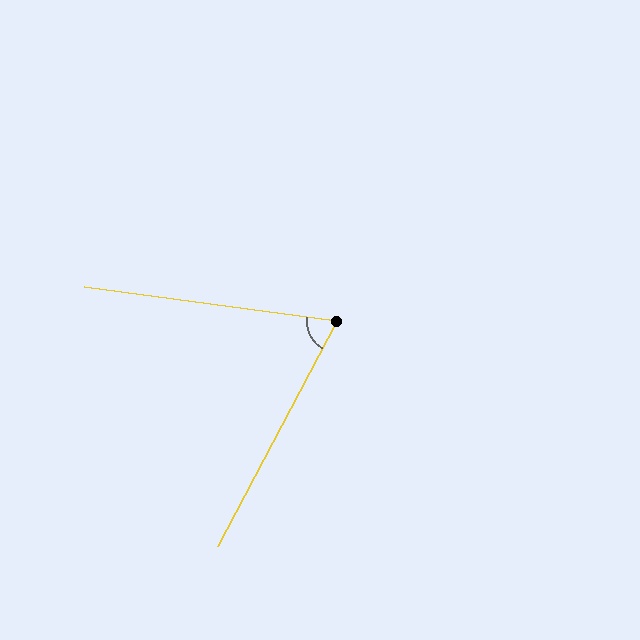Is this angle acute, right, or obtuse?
It is acute.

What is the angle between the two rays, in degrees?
Approximately 70 degrees.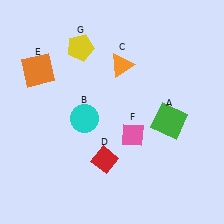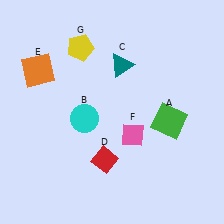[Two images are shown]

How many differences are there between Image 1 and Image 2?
There is 1 difference between the two images.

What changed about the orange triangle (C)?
In Image 1, C is orange. In Image 2, it changed to teal.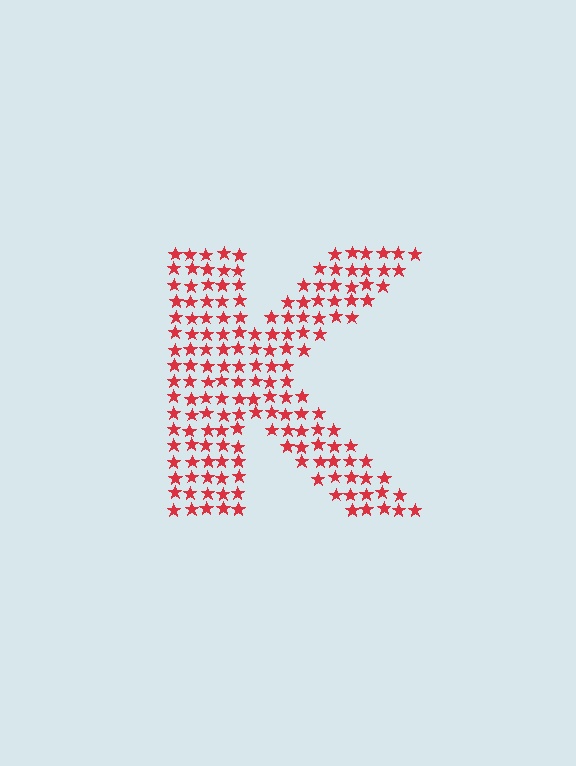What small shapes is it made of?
It is made of small stars.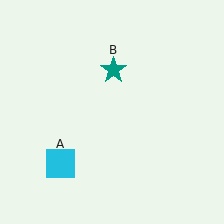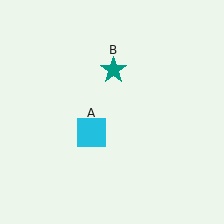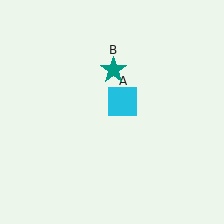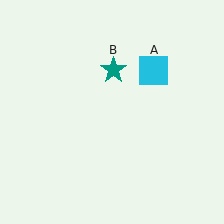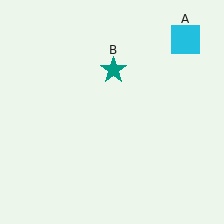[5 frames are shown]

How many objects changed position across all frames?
1 object changed position: cyan square (object A).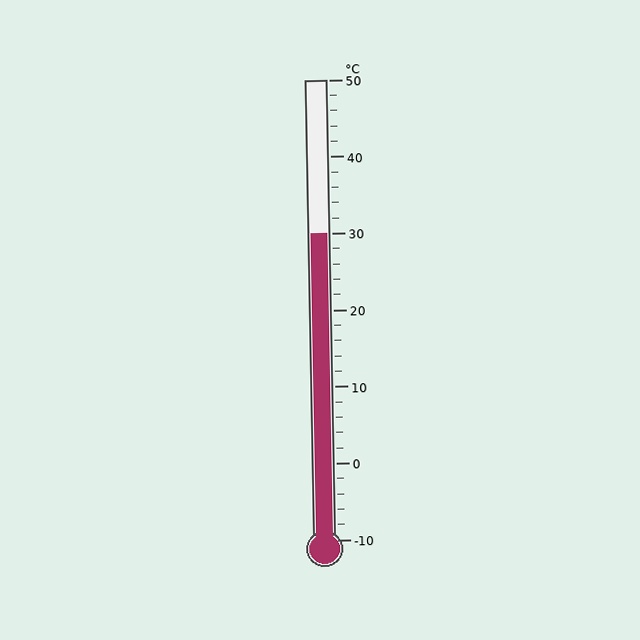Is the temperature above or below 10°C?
The temperature is above 10°C.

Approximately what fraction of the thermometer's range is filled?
The thermometer is filled to approximately 65% of its range.